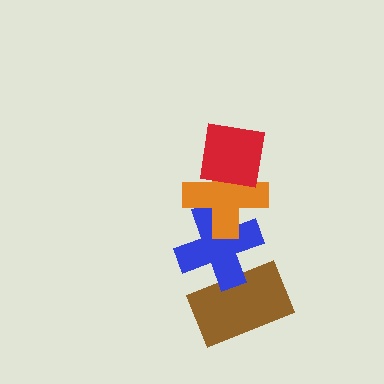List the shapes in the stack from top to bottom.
From top to bottom: the red square, the orange cross, the blue cross, the brown rectangle.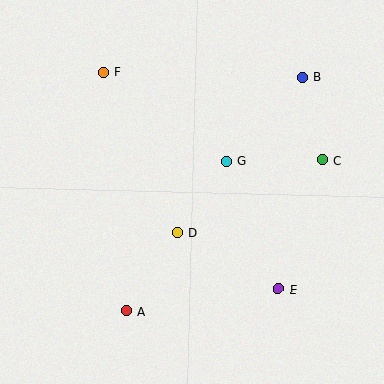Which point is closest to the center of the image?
Point D at (177, 233) is closest to the center.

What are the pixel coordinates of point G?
Point G is at (226, 161).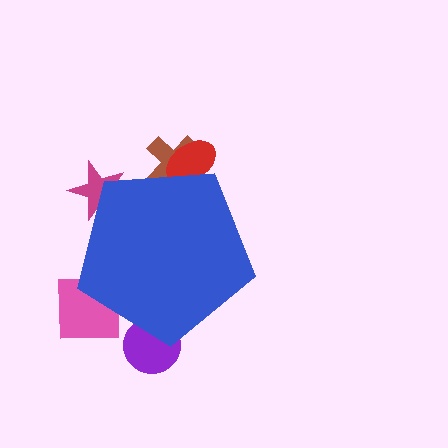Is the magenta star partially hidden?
Yes, the magenta star is partially hidden behind the blue pentagon.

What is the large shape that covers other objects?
A blue pentagon.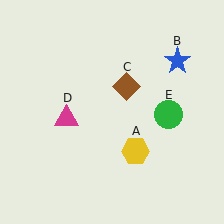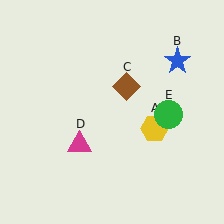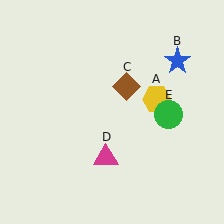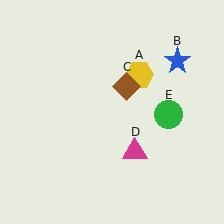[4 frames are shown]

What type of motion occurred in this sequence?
The yellow hexagon (object A), magenta triangle (object D) rotated counterclockwise around the center of the scene.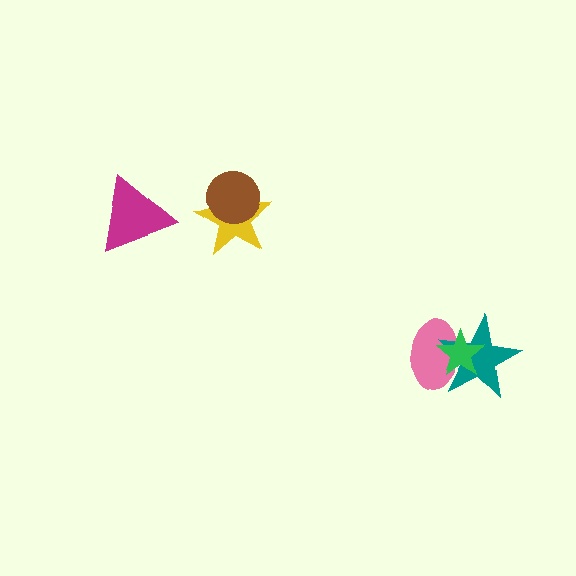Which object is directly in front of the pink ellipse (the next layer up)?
The teal star is directly in front of the pink ellipse.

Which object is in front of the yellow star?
The brown circle is in front of the yellow star.